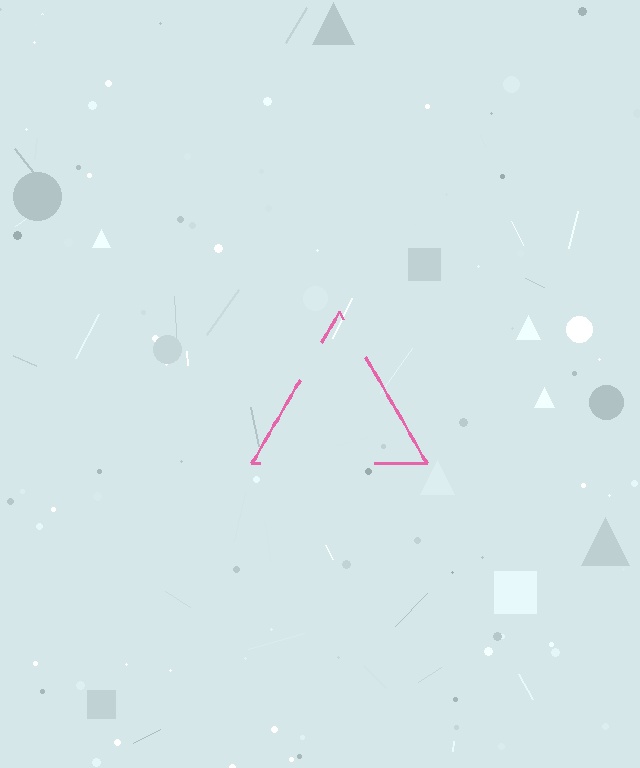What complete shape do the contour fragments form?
The contour fragments form a triangle.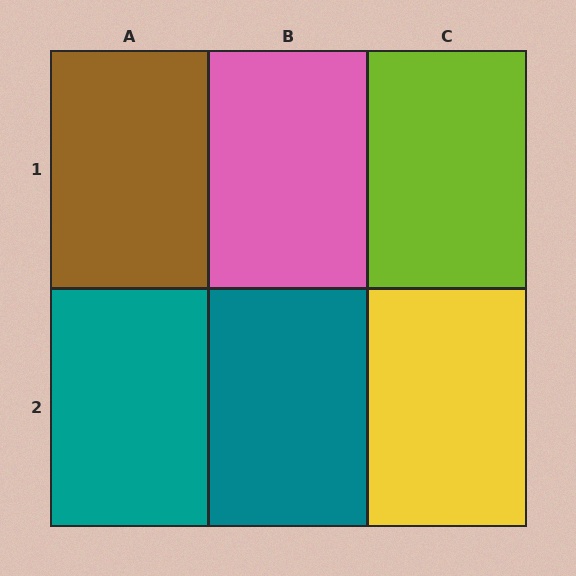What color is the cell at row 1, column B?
Pink.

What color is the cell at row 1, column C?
Lime.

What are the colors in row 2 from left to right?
Teal, teal, yellow.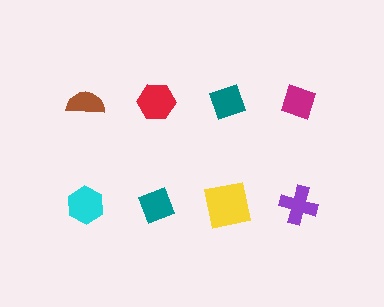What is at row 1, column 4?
A magenta diamond.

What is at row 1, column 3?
A teal diamond.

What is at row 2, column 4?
A purple cross.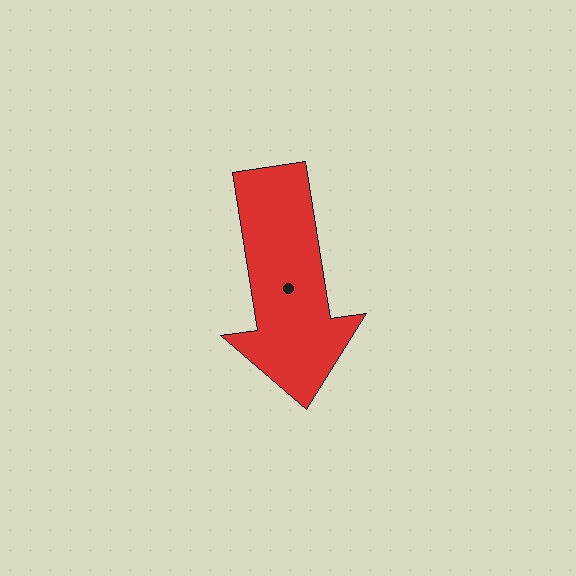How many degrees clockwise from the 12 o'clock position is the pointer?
Approximately 171 degrees.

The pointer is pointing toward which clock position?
Roughly 6 o'clock.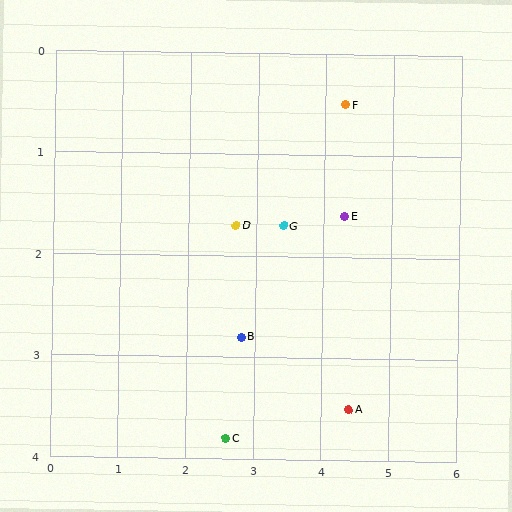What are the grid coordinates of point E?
Point E is at approximately (4.3, 1.6).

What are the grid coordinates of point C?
Point C is at approximately (2.6, 3.8).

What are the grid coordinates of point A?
Point A is at approximately (4.4, 3.5).